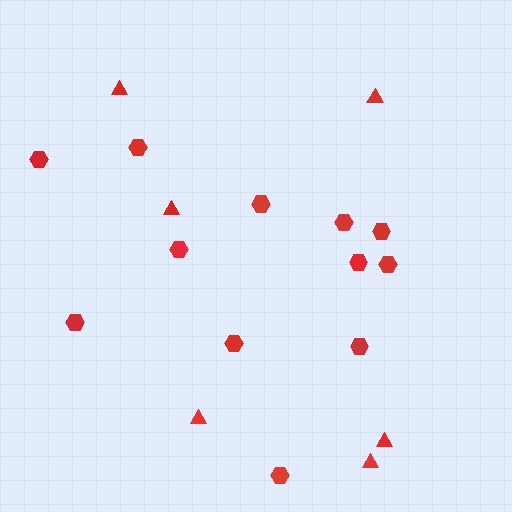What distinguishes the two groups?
There are 2 groups: one group of triangles (6) and one group of hexagons (12).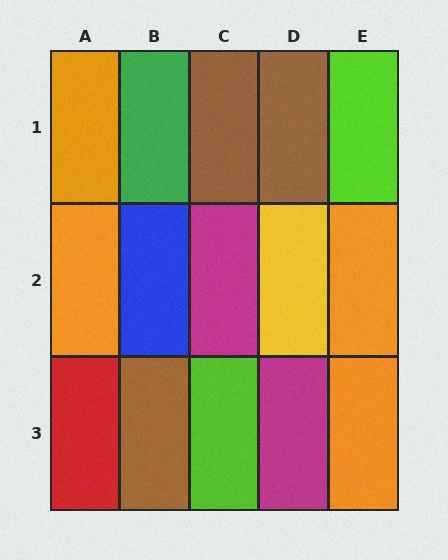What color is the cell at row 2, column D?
Yellow.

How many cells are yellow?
1 cell is yellow.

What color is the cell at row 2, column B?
Blue.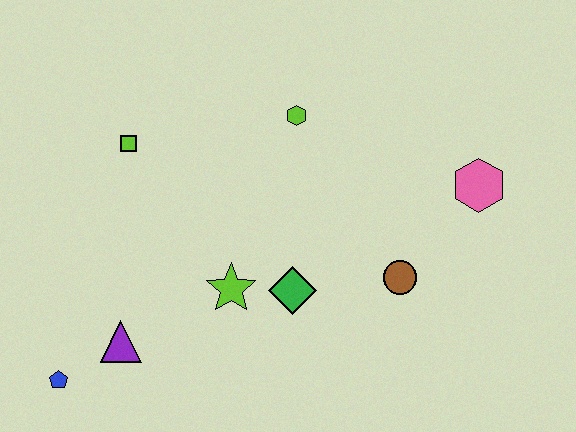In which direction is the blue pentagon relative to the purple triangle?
The blue pentagon is to the left of the purple triangle.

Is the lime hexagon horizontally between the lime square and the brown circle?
Yes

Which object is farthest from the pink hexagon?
The blue pentagon is farthest from the pink hexagon.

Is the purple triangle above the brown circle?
No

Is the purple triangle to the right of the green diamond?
No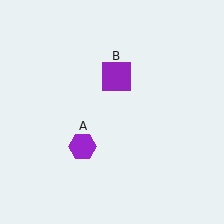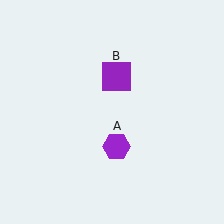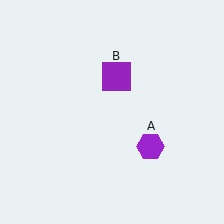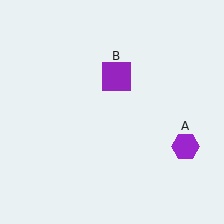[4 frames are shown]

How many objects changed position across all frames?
1 object changed position: purple hexagon (object A).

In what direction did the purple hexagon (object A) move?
The purple hexagon (object A) moved right.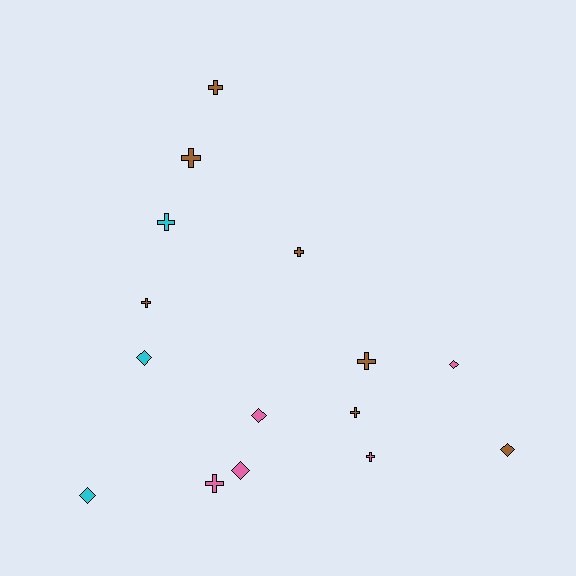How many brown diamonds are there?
There is 1 brown diamond.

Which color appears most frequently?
Brown, with 7 objects.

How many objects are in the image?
There are 15 objects.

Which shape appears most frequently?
Cross, with 9 objects.